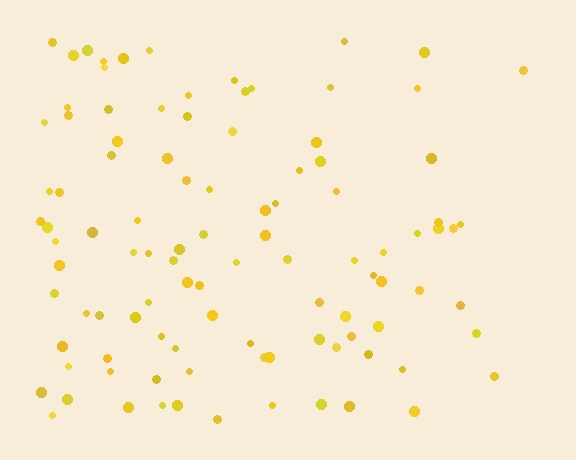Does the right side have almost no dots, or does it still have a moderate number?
Still a moderate number, just noticeably fewer than the left.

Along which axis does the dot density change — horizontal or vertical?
Horizontal.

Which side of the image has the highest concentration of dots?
The left.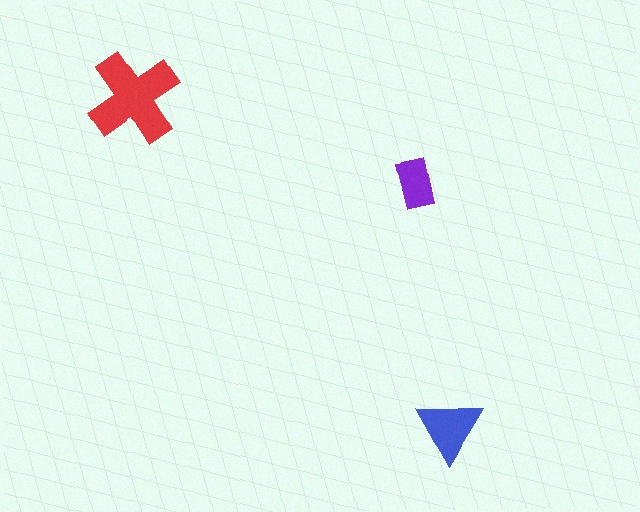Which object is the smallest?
The purple rectangle.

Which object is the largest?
The red cross.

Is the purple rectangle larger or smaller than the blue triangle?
Smaller.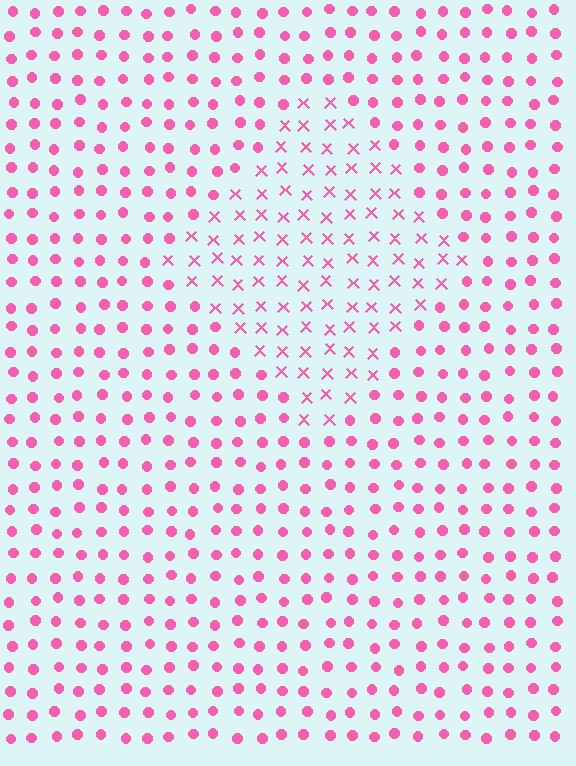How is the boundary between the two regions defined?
The boundary is defined by a change in element shape: X marks inside vs. circles outside. All elements share the same color and spacing.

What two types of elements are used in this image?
The image uses X marks inside the diamond region and circles outside it.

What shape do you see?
I see a diamond.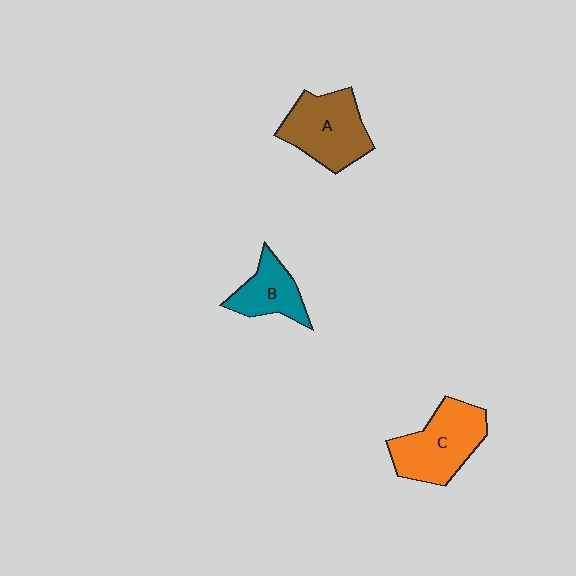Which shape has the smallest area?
Shape B (teal).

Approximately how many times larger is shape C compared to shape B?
Approximately 1.6 times.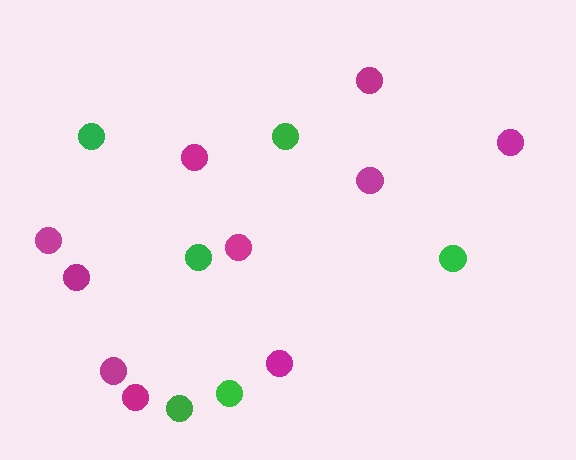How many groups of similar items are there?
There are 2 groups: one group of green circles (6) and one group of magenta circles (10).